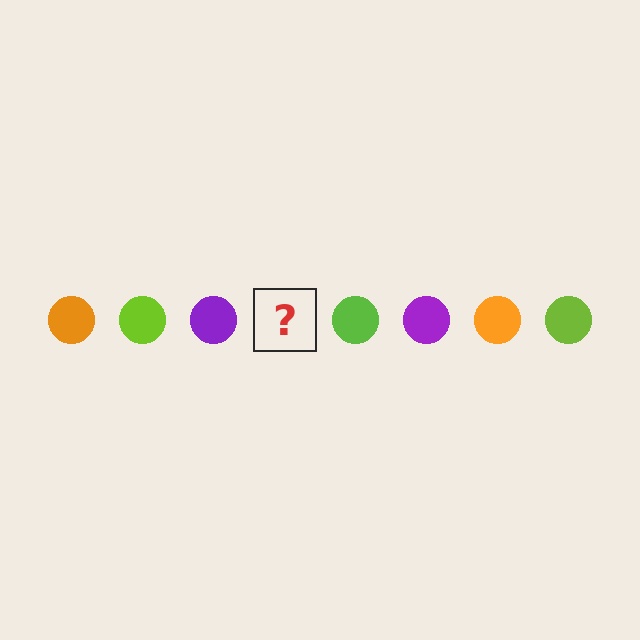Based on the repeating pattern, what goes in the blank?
The blank should be an orange circle.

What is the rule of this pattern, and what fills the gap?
The rule is that the pattern cycles through orange, lime, purple circles. The gap should be filled with an orange circle.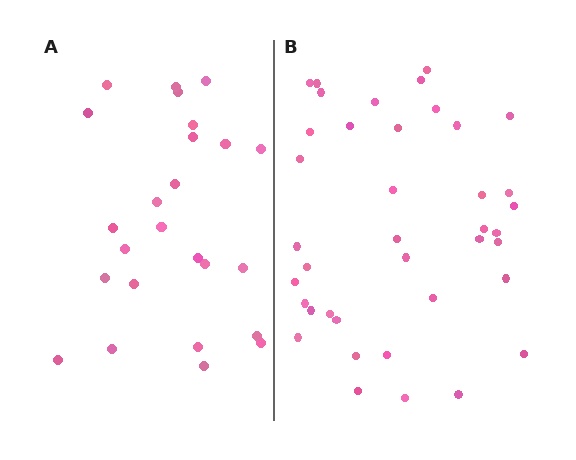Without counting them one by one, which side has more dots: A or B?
Region B (the right region) has more dots.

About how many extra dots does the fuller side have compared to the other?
Region B has approximately 15 more dots than region A.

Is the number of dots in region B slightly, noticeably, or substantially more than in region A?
Region B has substantially more. The ratio is roughly 1.6 to 1.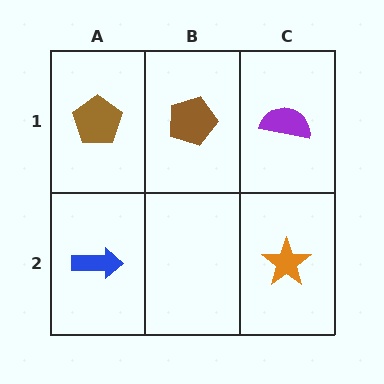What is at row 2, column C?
An orange star.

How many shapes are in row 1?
3 shapes.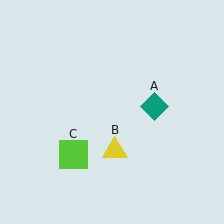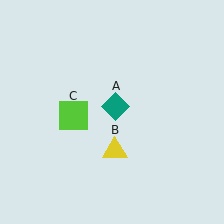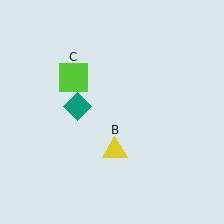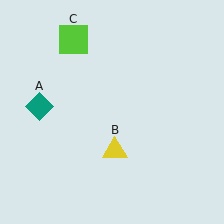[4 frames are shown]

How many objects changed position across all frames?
2 objects changed position: teal diamond (object A), lime square (object C).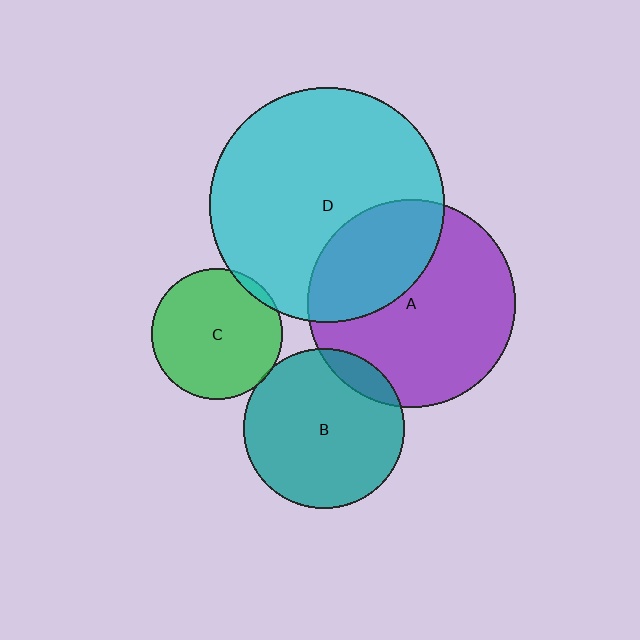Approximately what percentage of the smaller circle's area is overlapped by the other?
Approximately 5%.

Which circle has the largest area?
Circle D (cyan).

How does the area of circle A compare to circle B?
Approximately 1.7 times.